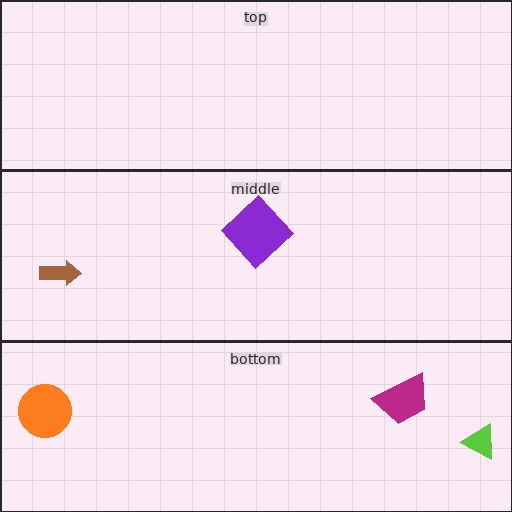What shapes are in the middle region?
The purple diamond, the brown arrow.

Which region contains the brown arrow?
The middle region.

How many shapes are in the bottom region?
3.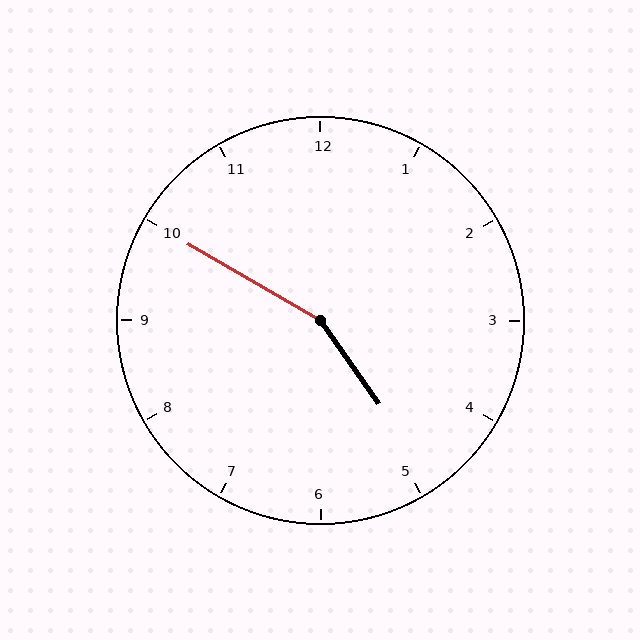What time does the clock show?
4:50.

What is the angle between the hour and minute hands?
Approximately 155 degrees.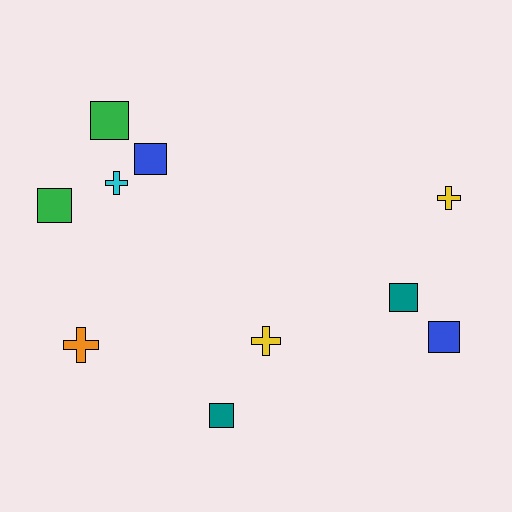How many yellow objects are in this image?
There are 2 yellow objects.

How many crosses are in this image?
There are 4 crosses.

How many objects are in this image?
There are 10 objects.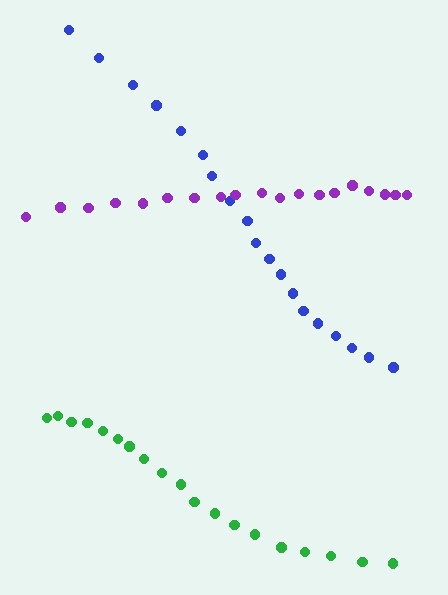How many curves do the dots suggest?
There are 3 distinct paths.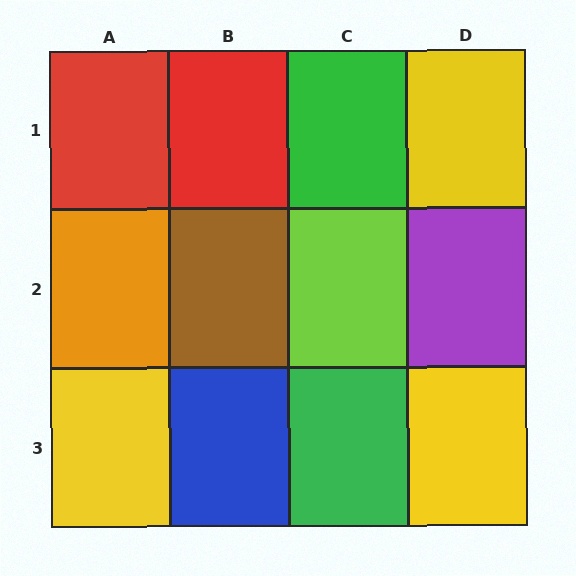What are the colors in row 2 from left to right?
Orange, brown, lime, purple.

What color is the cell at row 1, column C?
Green.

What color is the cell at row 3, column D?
Yellow.